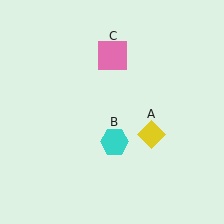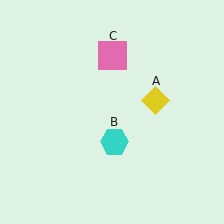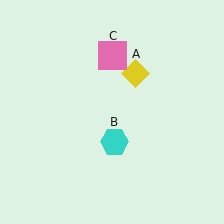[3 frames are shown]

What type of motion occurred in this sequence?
The yellow diamond (object A) rotated counterclockwise around the center of the scene.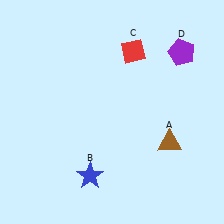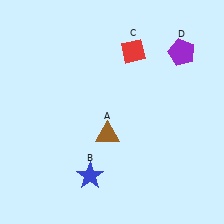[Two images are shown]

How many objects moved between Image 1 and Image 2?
1 object moved between the two images.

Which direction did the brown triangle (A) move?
The brown triangle (A) moved left.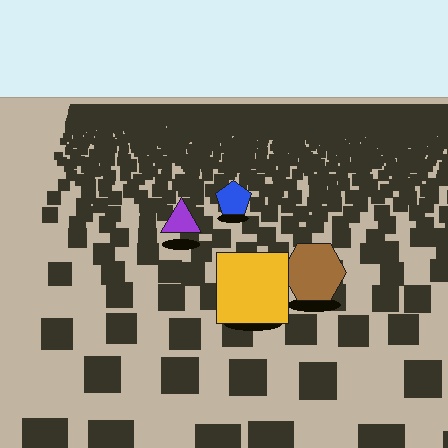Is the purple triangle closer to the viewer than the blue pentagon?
Yes. The purple triangle is closer — you can tell from the texture gradient: the ground texture is coarser near it.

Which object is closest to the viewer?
The yellow square is closest. The texture marks near it are larger and more spread out.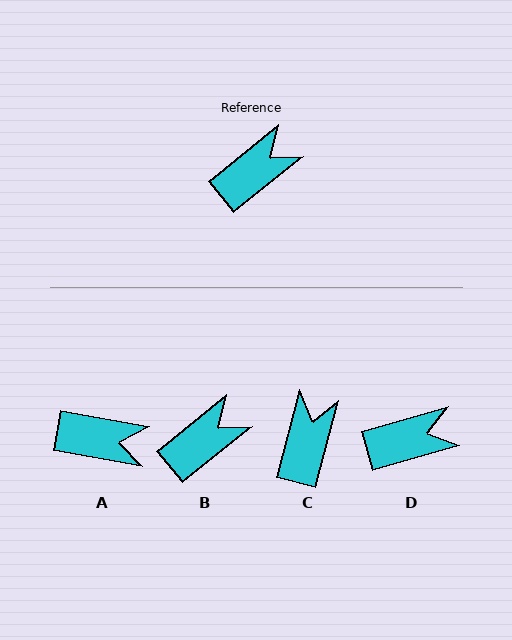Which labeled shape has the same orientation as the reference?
B.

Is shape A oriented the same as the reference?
No, it is off by about 49 degrees.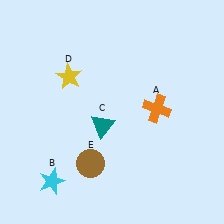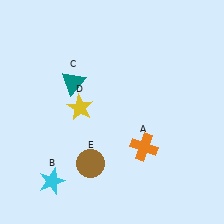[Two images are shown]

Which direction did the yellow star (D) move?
The yellow star (D) moved down.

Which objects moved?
The objects that moved are: the orange cross (A), the teal triangle (C), the yellow star (D).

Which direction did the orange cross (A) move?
The orange cross (A) moved down.